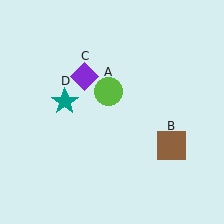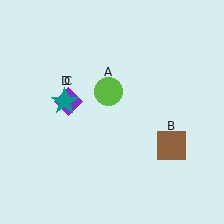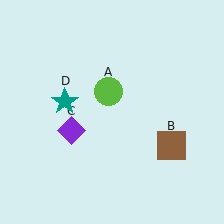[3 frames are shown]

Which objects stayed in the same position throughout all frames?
Lime circle (object A) and brown square (object B) and teal star (object D) remained stationary.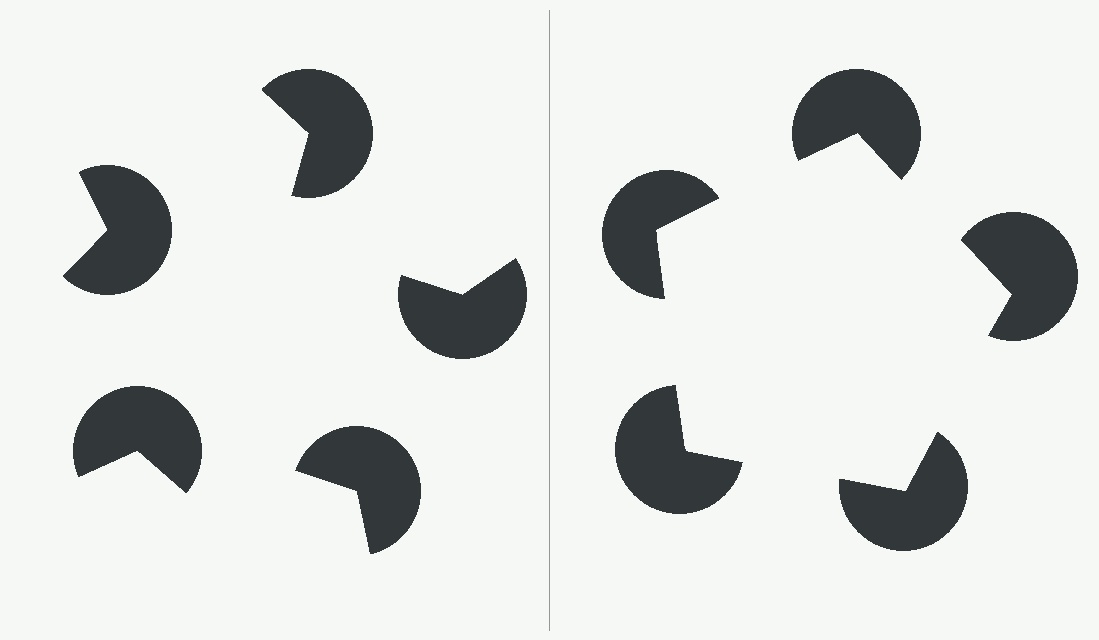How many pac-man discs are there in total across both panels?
10 — 5 on each side.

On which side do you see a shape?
An illusory pentagon appears on the right side. On the left side the wedge cuts are rotated, so no coherent shape forms.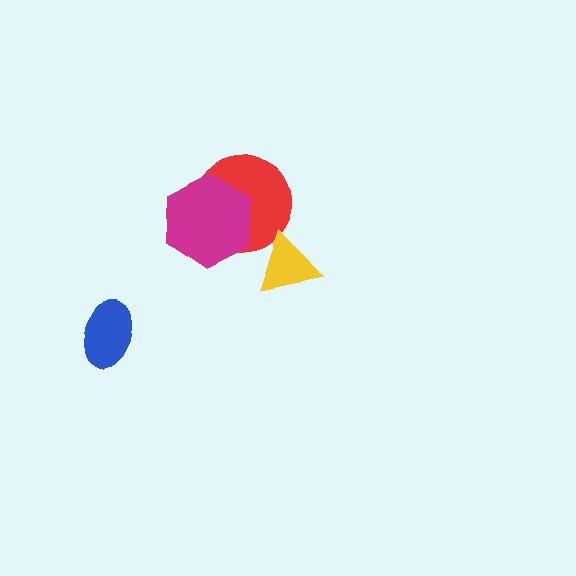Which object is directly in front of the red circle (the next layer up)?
The magenta hexagon is directly in front of the red circle.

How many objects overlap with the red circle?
2 objects overlap with the red circle.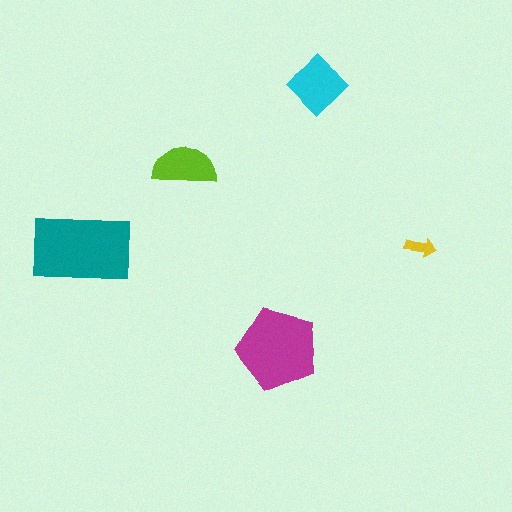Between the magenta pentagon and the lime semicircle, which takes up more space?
The magenta pentagon.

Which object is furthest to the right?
The yellow arrow is rightmost.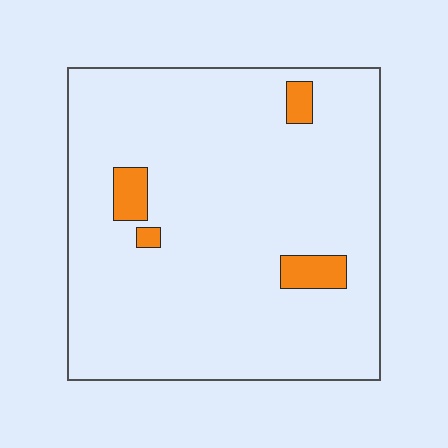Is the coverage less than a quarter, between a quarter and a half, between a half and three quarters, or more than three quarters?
Less than a quarter.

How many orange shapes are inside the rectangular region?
4.